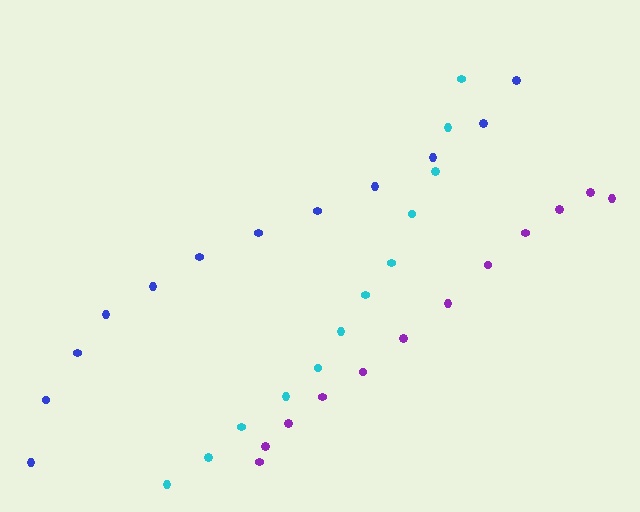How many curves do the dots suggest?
There are 3 distinct paths.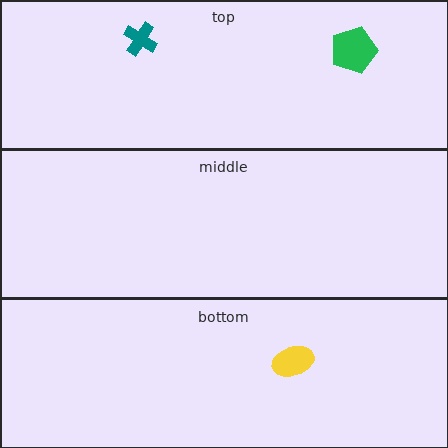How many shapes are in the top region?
2.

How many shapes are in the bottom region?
1.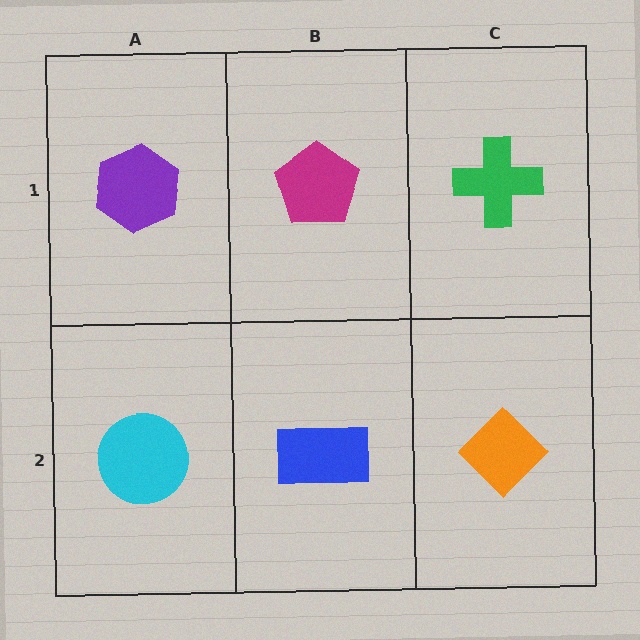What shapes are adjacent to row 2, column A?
A purple hexagon (row 1, column A), a blue rectangle (row 2, column B).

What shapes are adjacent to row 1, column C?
An orange diamond (row 2, column C), a magenta pentagon (row 1, column B).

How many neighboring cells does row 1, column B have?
3.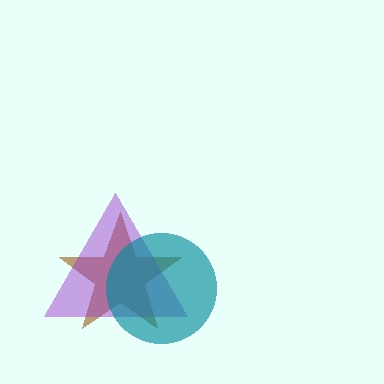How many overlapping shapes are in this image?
There are 3 overlapping shapes in the image.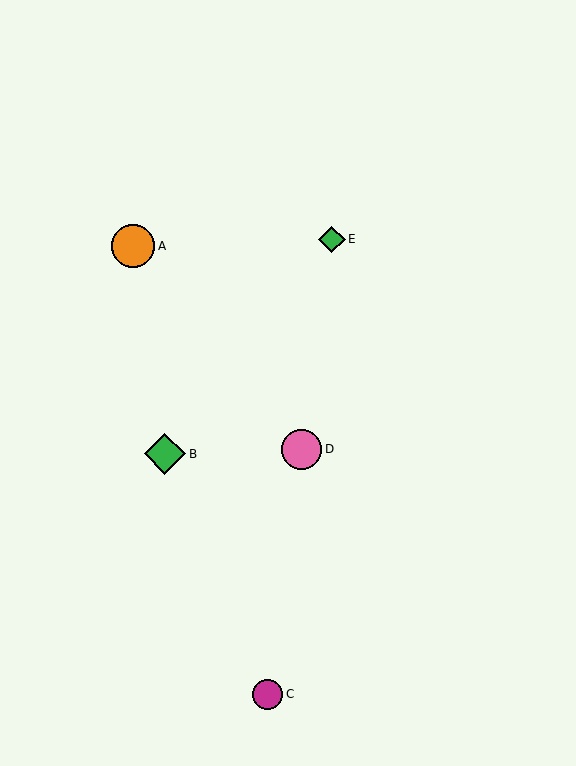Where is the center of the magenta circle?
The center of the magenta circle is at (268, 694).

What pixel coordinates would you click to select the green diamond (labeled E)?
Click at (332, 239) to select the green diamond E.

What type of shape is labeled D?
Shape D is a pink circle.